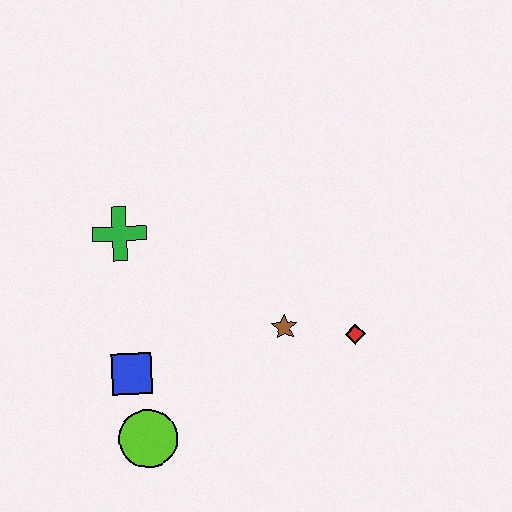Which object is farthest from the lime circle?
The red diamond is farthest from the lime circle.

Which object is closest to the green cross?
The blue square is closest to the green cross.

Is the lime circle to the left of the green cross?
No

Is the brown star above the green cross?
No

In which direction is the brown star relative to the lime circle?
The brown star is to the right of the lime circle.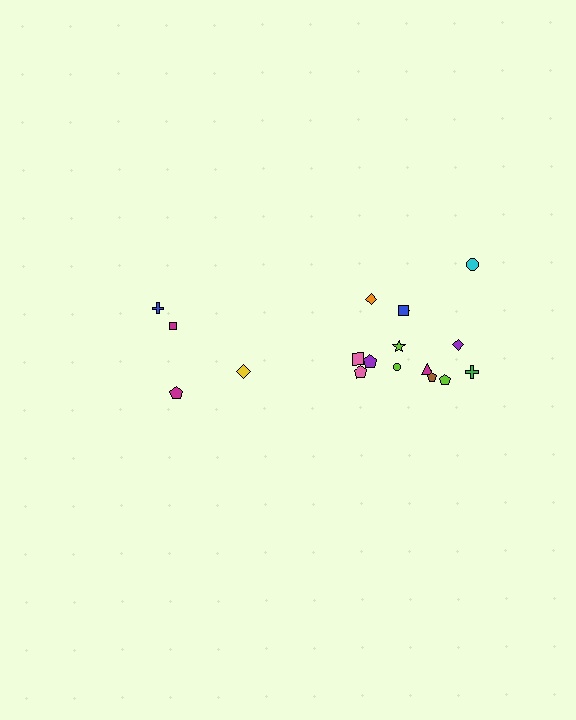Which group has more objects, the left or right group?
The right group.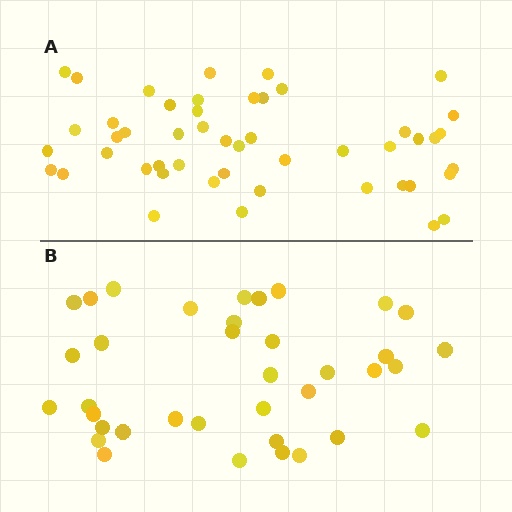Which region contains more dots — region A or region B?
Region A (the top region) has more dots.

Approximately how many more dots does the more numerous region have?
Region A has roughly 12 or so more dots than region B.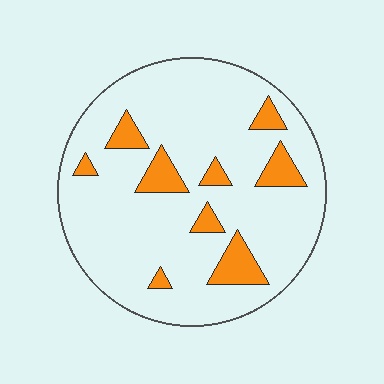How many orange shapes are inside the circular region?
9.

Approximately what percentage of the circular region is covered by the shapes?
Approximately 15%.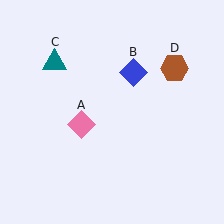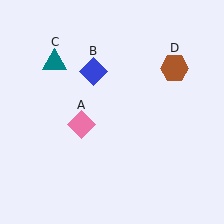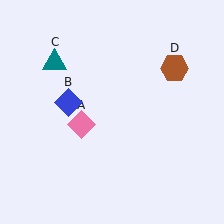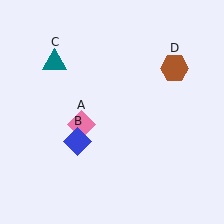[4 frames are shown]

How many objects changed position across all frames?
1 object changed position: blue diamond (object B).